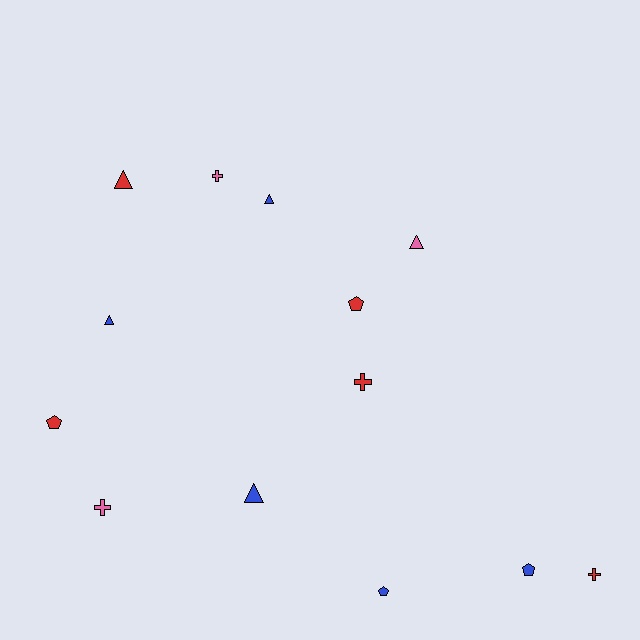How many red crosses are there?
There are 2 red crosses.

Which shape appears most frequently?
Triangle, with 5 objects.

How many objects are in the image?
There are 13 objects.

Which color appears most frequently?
Blue, with 5 objects.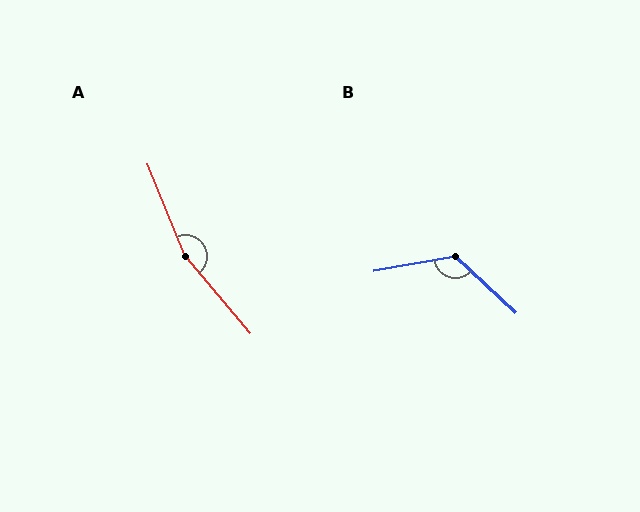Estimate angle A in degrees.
Approximately 162 degrees.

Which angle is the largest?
A, at approximately 162 degrees.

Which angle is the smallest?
B, at approximately 126 degrees.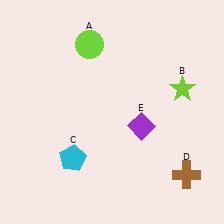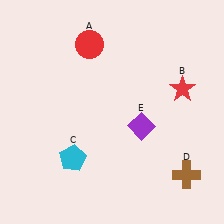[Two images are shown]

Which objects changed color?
A changed from lime to red. B changed from lime to red.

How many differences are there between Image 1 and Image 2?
There are 2 differences between the two images.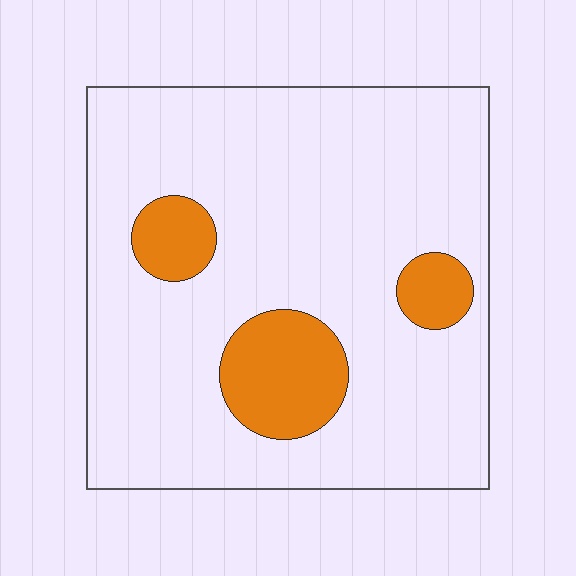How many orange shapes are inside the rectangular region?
3.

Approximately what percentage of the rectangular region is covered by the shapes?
Approximately 15%.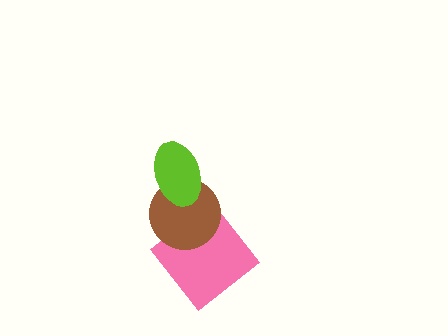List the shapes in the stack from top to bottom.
From top to bottom: the lime ellipse, the brown circle, the pink diamond.